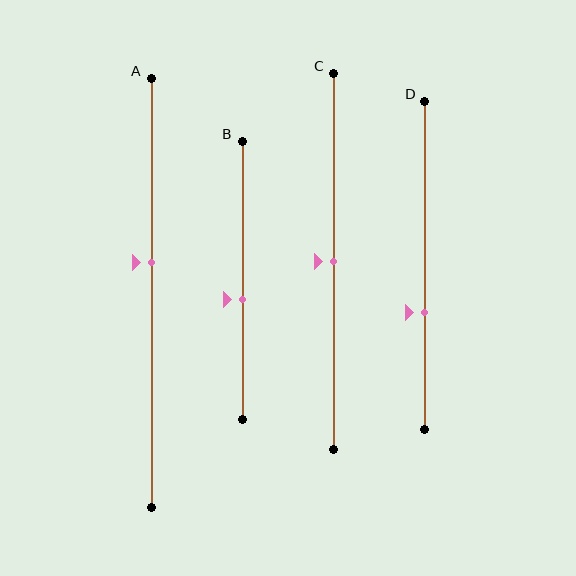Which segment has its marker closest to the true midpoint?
Segment C has its marker closest to the true midpoint.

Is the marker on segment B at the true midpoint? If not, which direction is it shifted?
No, the marker on segment B is shifted downward by about 7% of the segment length.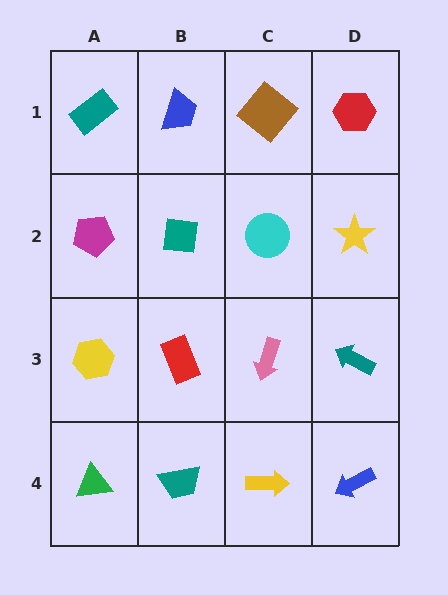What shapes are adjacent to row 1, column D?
A yellow star (row 2, column D), a brown diamond (row 1, column C).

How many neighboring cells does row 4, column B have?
3.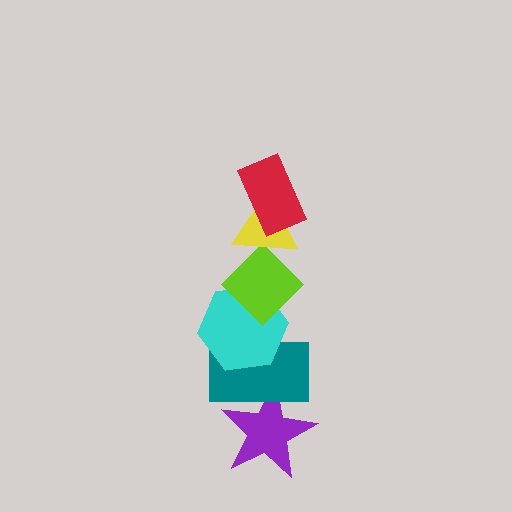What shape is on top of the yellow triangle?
The red rectangle is on top of the yellow triangle.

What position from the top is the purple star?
The purple star is 6th from the top.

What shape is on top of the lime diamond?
The yellow triangle is on top of the lime diamond.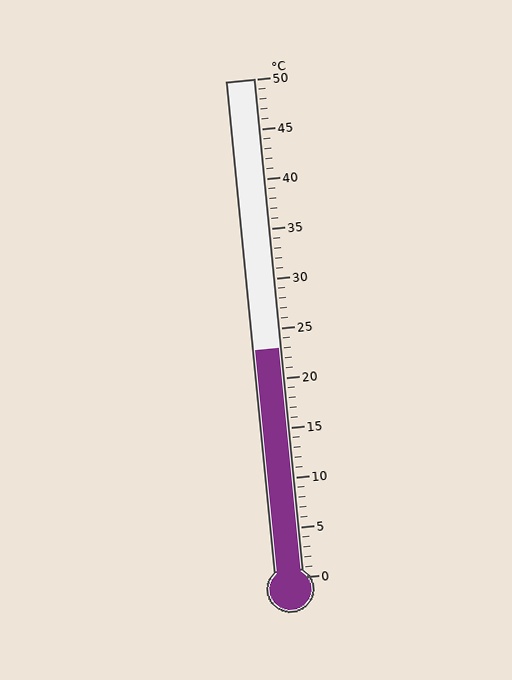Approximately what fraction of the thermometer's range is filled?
The thermometer is filled to approximately 45% of its range.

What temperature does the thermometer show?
The thermometer shows approximately 23°C.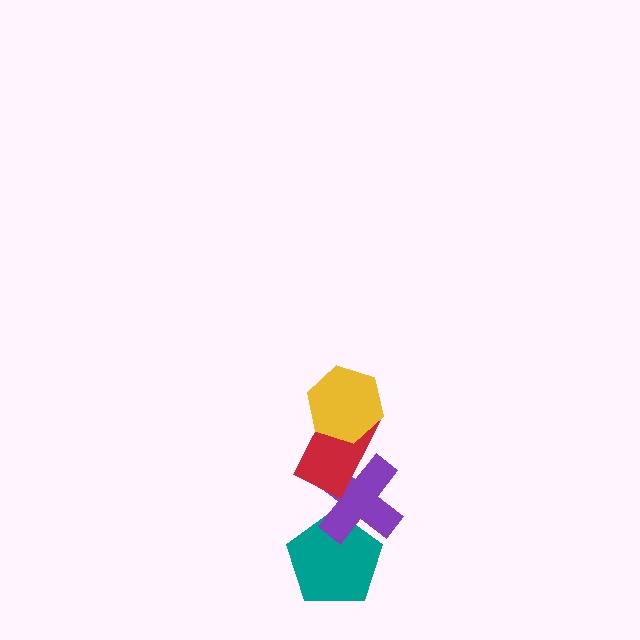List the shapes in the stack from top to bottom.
From top to bottom: the yellow hexagon, the red rectangle, the purple cross, the teal pentagon.